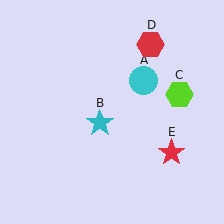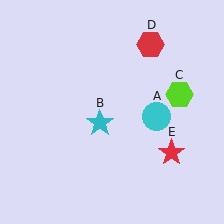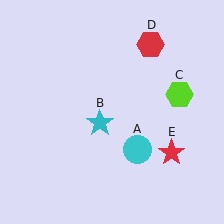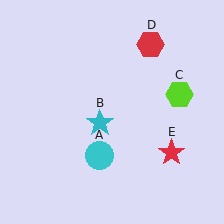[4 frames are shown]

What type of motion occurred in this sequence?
The cyan circle (object A) rotated clockwise around the center of the scene.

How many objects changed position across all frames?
1 object changed position: cyan circle (object A).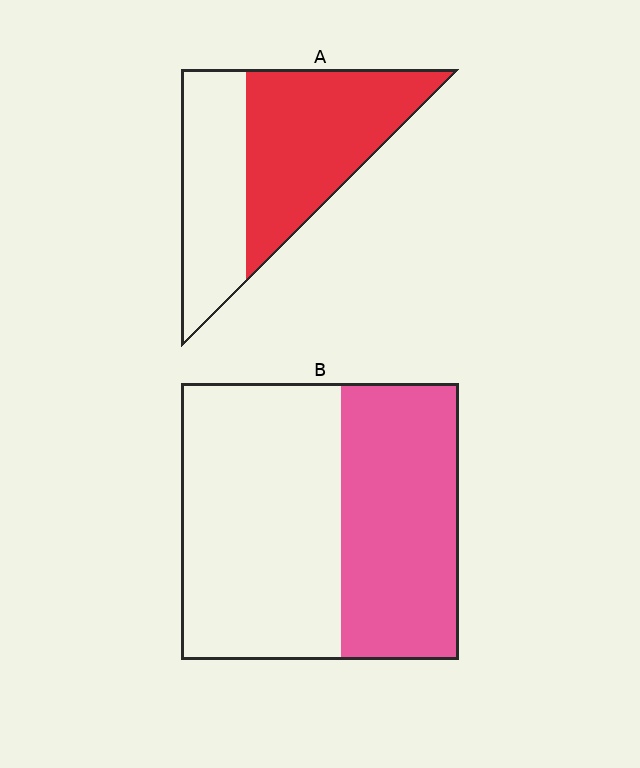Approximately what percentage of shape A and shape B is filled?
A is approximately 60% and B is approximately 40%.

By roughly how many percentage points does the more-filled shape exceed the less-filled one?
By roughly 15 percentage points (A over B).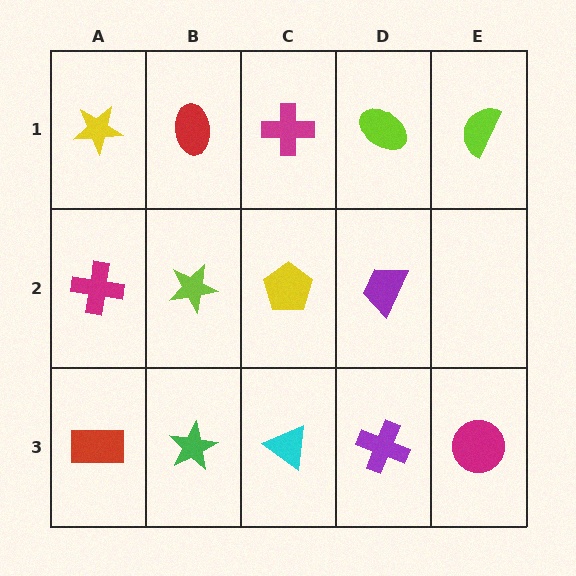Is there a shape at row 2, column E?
No, that cell is empty.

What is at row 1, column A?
A yellow star.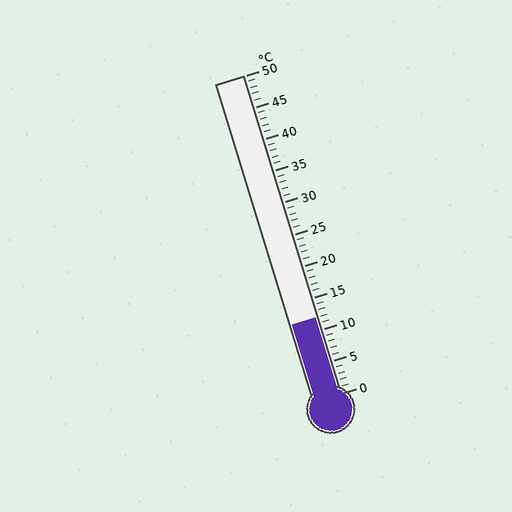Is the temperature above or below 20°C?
The temperature is below 20°C.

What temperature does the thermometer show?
The thermometer shows approximately 12°C.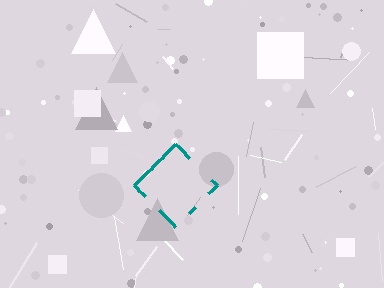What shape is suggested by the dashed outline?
The dashed outline suggests a diamond.